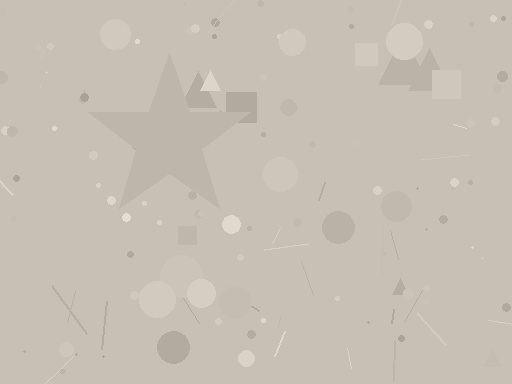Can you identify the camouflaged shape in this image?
The camouflaged shape is a star.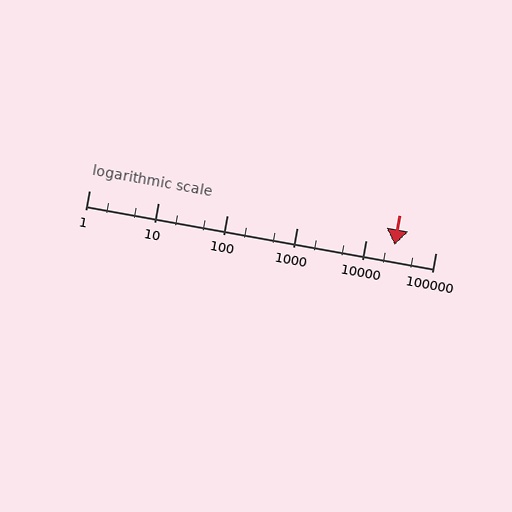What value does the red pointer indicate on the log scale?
The pointer indicates approximately 26000.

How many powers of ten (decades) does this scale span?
The scale spans 5 decades, from 1 to 100000.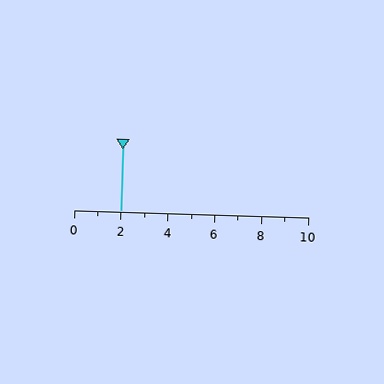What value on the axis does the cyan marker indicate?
The marker indicates approximately 2.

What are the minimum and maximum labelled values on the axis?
The axis runs from 0 to 10.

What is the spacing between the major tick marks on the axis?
The major ticks are spaced 2 apart.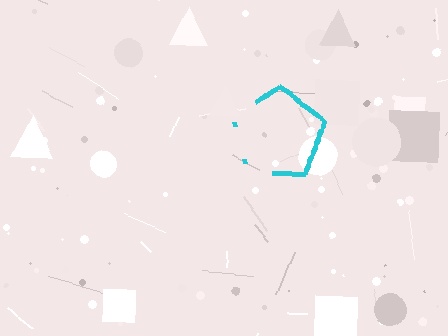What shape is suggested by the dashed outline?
The dashed outline suggests a pentagon.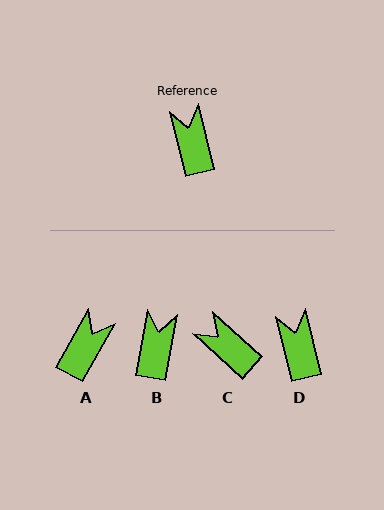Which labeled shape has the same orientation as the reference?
D.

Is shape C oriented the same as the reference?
No, it is off by about 34 degrees.